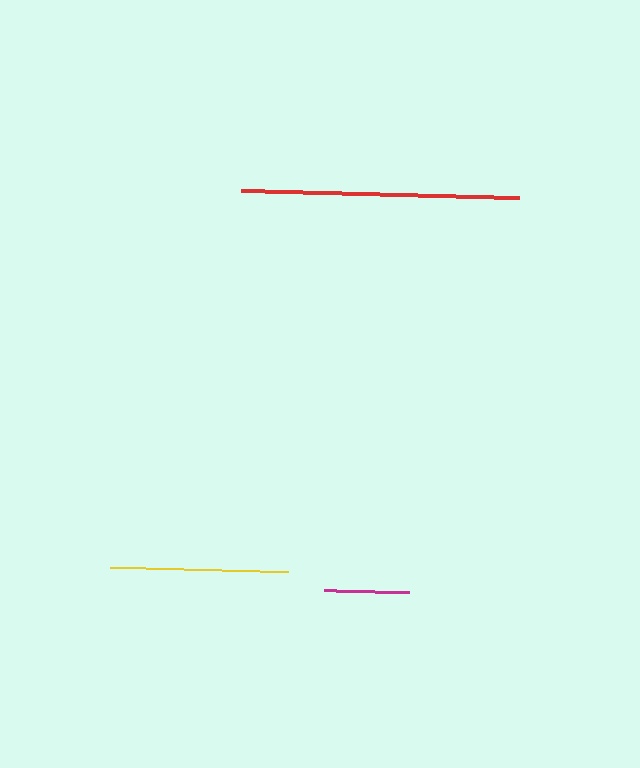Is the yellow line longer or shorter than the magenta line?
The yellow line is longer than the magenta line.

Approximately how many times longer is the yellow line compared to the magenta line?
The yellow line is approximately 2.1 times the length of the magenta line.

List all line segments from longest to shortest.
From longest to shortest: red, yellow, magenta.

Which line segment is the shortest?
The magenta line is the shortest at approximately 85 pixels.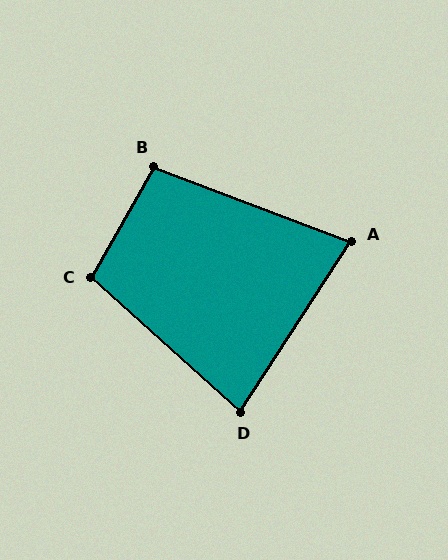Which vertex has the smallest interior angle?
A, at approximately 78 degrees.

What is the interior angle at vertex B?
Approximately 99 degrees (obtuse).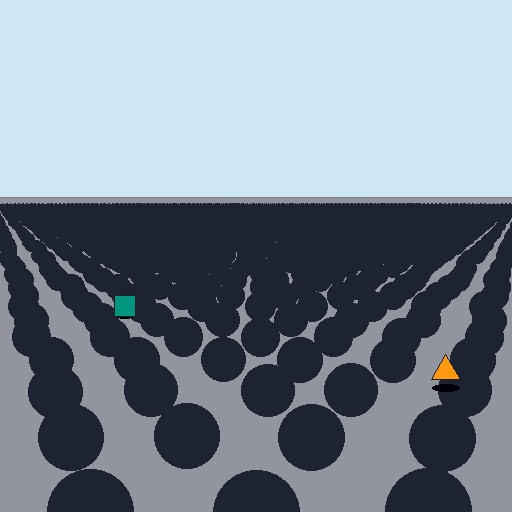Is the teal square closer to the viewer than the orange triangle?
No. The orange triangle is closer — you can tell from the texture gradient: the ground texture is coarser near it.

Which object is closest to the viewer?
The orange triangle is closest. The texture marks near it are larger and more spread out.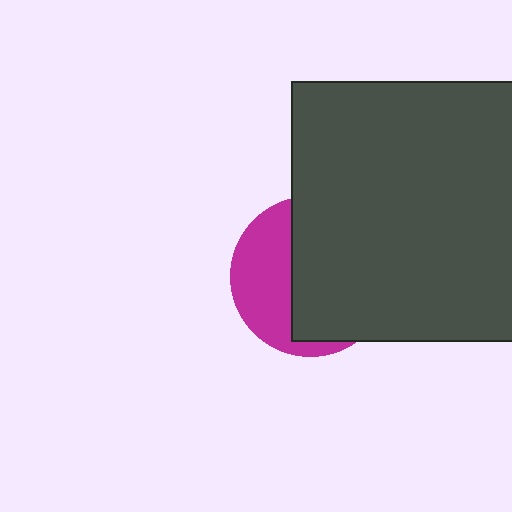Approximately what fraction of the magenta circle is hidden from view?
Roughly 61% of the magenta circle is hidden behind the dark gray square.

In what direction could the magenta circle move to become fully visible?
The magenta circle could move left. That would shift it out from behind the dark gray square entirely.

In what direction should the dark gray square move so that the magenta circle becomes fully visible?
The dark gray square should move right. That is the shortest direction to clear the overlap and leave the magenta circle fully visible.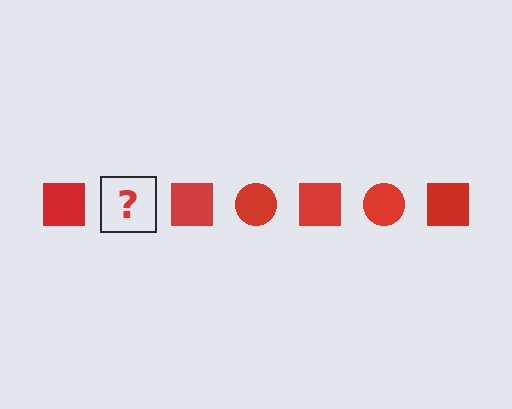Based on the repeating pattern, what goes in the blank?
The blank should be a red circle.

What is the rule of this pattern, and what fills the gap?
The rule is that the pattern cycles through square, circle shapes in red. The gap should be filled with a red circle.